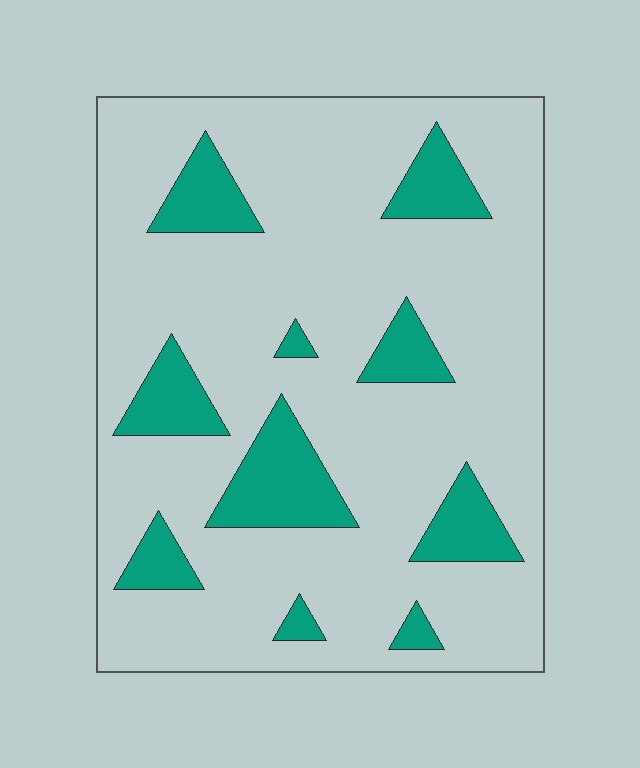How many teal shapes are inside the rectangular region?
10.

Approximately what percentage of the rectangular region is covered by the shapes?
Approximately 20%.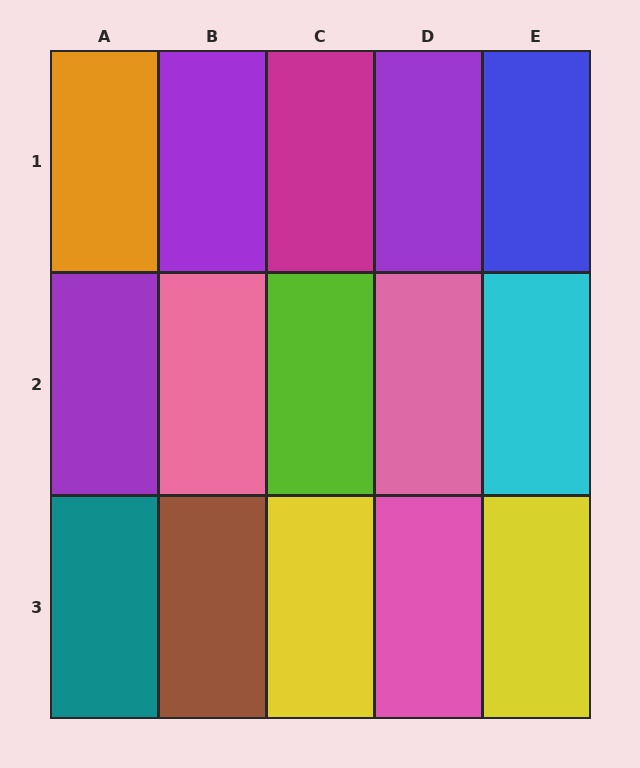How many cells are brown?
1 cell is brown.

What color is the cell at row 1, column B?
Purple.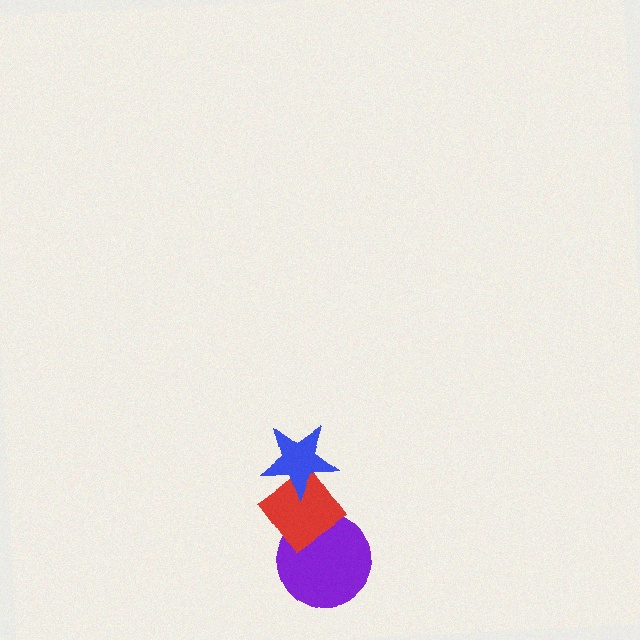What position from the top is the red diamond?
The red diamond is 2nd from the top.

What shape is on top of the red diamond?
The blue star is on top of the red diamond.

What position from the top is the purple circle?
The purple circle is 3rd from the top.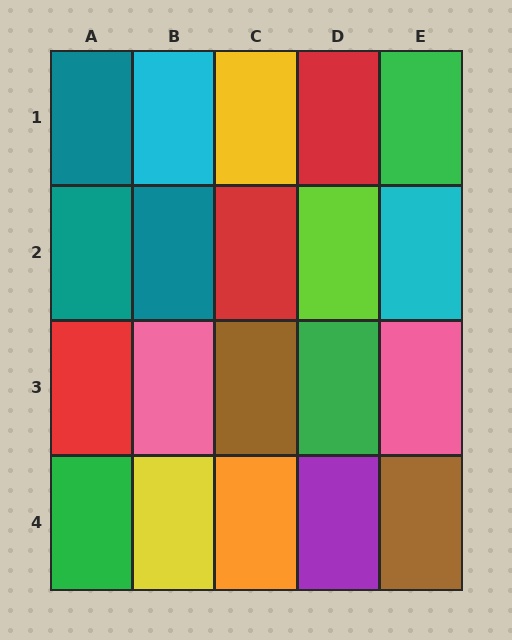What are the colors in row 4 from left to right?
Green, yellow, orange, purple, brown.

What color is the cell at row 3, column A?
Red.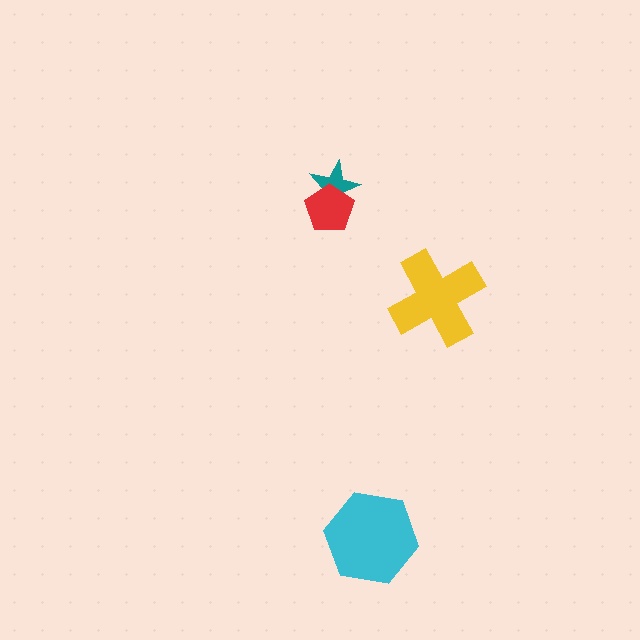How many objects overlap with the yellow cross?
0 objects overlap with the yellow cross.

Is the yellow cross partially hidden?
No, no other shape covers it.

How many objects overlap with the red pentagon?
1 object overlaps with the red pentagon.